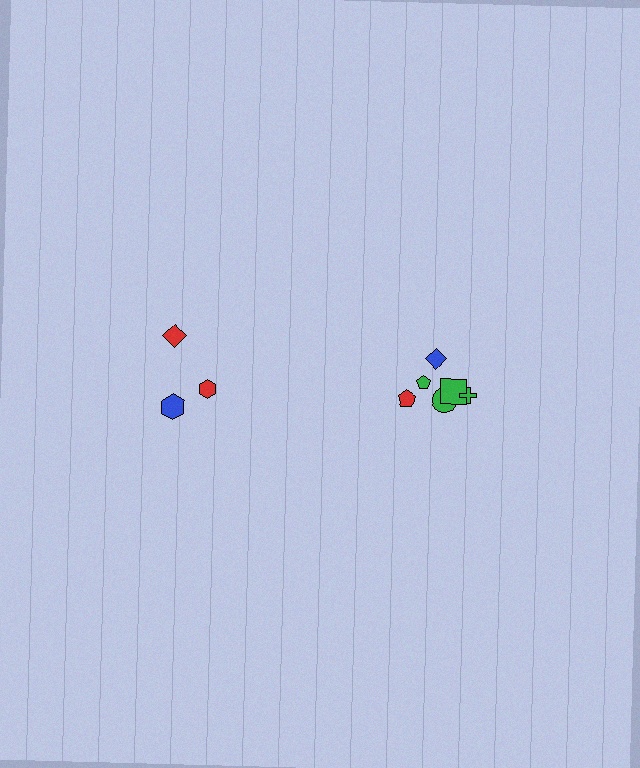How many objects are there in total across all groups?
There are 10 objects.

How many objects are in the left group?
There are 3 objects.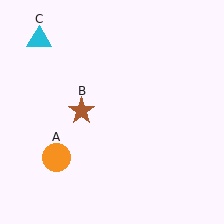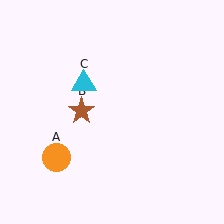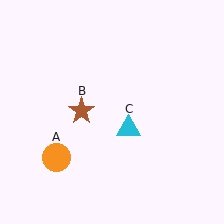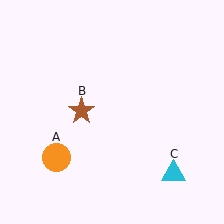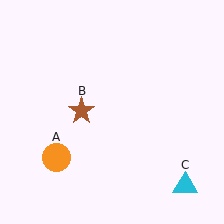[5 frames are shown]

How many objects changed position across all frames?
1 object changed position: cyan triangle (object C).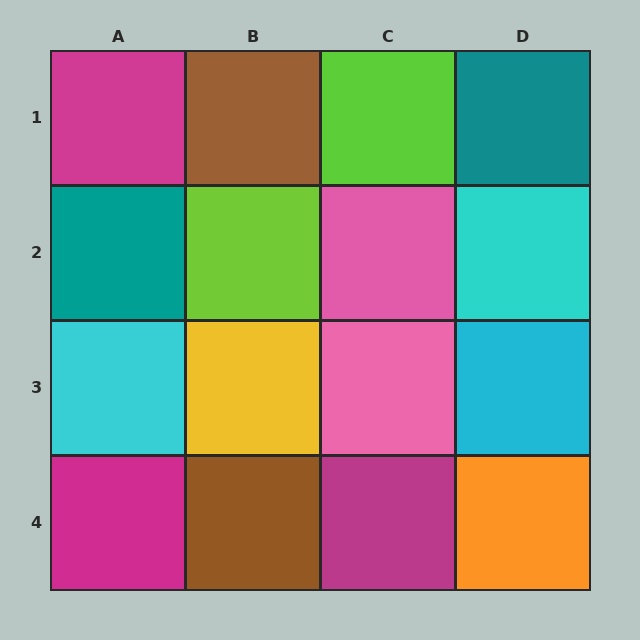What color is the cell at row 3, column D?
Cyan.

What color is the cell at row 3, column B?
Yellow.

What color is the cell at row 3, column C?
Pink.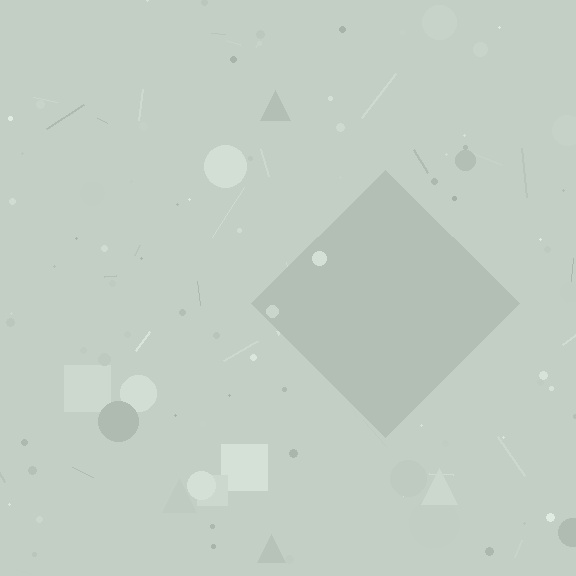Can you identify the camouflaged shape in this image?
The camouflaged shape is a diamond.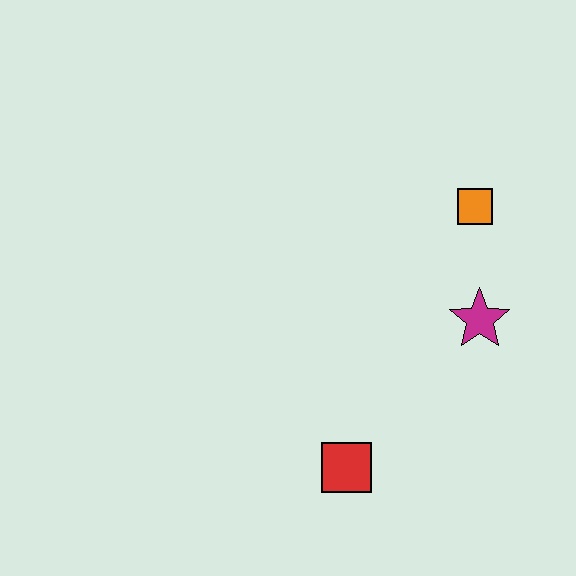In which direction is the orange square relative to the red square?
The orange square is above the red square.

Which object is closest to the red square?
The magenta star is closest to the red square.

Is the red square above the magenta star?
No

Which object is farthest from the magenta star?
The red square is farthest from the magenta star.